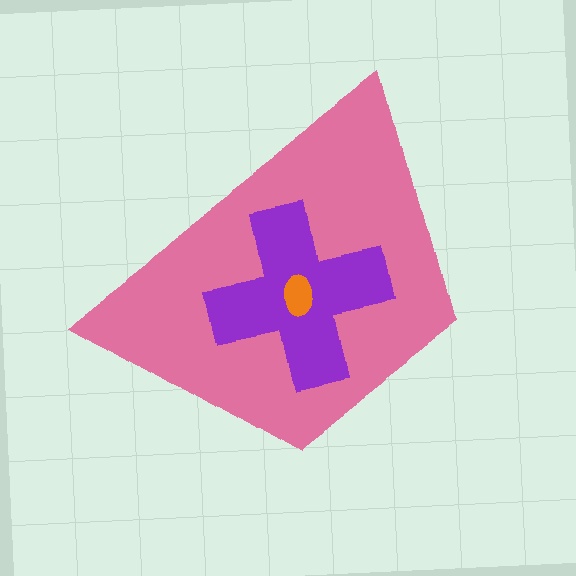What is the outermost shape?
The pink trapezoid.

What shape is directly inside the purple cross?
The orange ellipse.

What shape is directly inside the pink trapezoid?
The purple cross.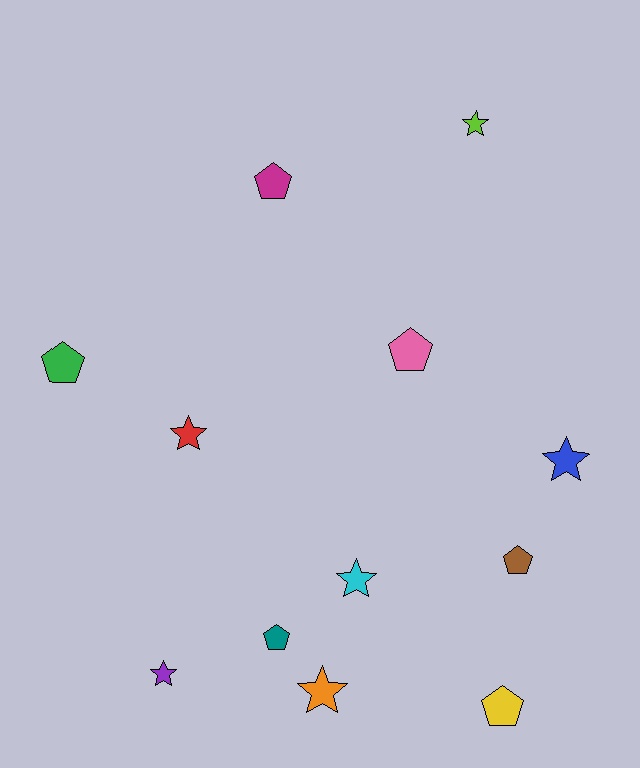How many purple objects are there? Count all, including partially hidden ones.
There is 1 purple object.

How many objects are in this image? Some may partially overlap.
There are 12 objects.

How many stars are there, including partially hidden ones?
There are 6 stars.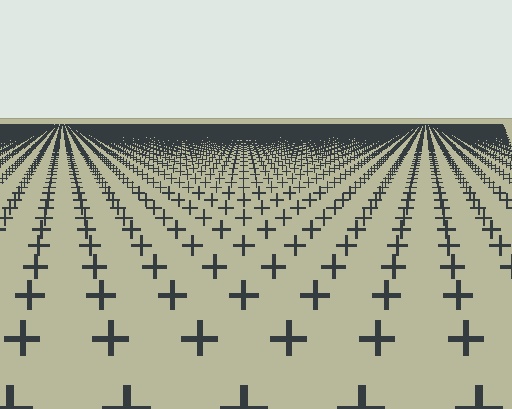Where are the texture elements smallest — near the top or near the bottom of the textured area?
Near the top.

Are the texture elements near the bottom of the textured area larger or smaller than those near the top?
Larger. Near the bottom, elements are closer to the viewer and appear at a bigger on-screen size.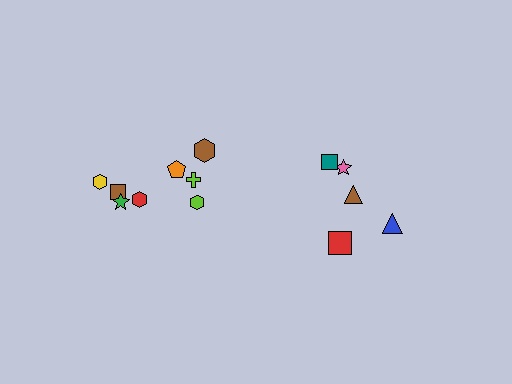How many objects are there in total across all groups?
There are 13 objects.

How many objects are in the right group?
There are 5 objects.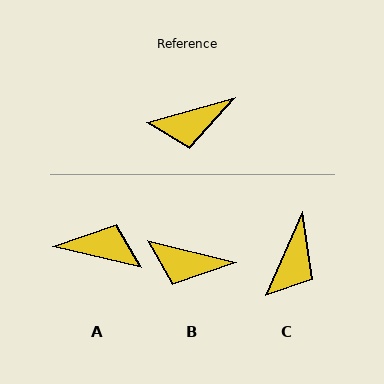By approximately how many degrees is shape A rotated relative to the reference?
Approximately 151 degrees counter-clockwise.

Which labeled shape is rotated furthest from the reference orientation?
A, about 151 degrees away.